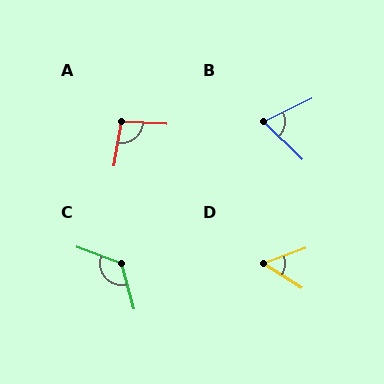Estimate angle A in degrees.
Approximately 96 degrees.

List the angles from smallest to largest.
D (52°), B (71°), A (96°), C (125°).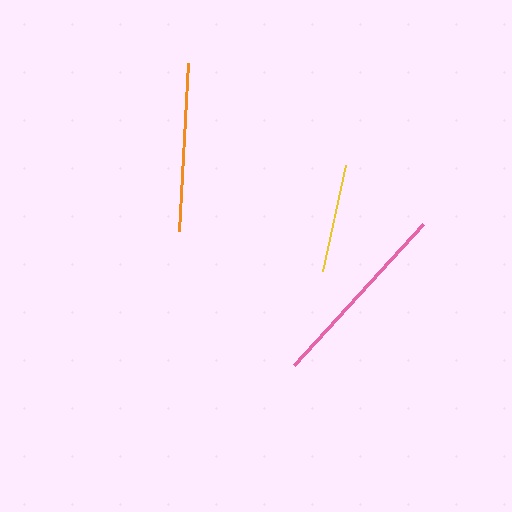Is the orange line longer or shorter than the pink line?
The pink line is longer than the orange line.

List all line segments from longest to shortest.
From longest to shortest: pink, orange, yellow.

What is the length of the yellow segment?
The yellow segment is approximately 108 pixels long.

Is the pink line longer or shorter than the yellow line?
The pink line is longer than the yellow line.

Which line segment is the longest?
The pink line is the longest at approximately 191 pixels.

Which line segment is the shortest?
The yellow line is the shortest at approximately 108 pixels.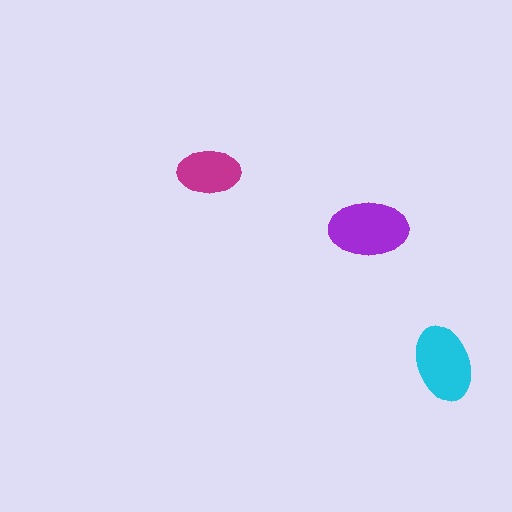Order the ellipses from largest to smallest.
the purple one, the cyan one, the magenta one.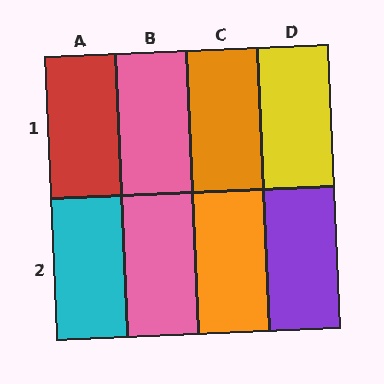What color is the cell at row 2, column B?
Pink.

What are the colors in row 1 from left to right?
Red, pink, orange, yellow.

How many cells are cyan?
1 cell is cyan.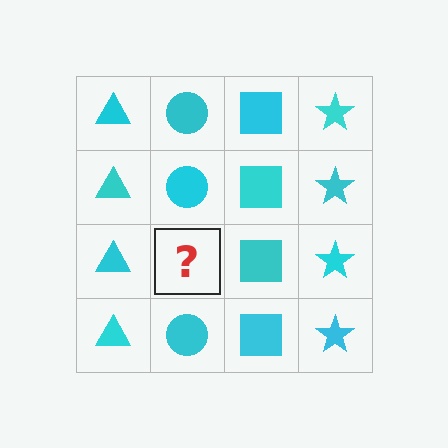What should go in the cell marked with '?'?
The missing cell should contain a cyan circle.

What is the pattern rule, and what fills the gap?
The rule is that each column has a consistent shape. The gap should be filled with a cyan circle.